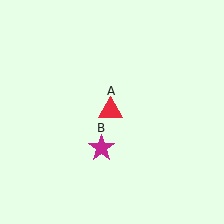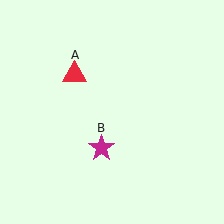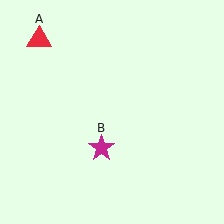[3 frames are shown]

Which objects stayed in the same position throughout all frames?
Magenta star (object B) remained stationary.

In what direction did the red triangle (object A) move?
The red triangle (object A) moved up and to the left.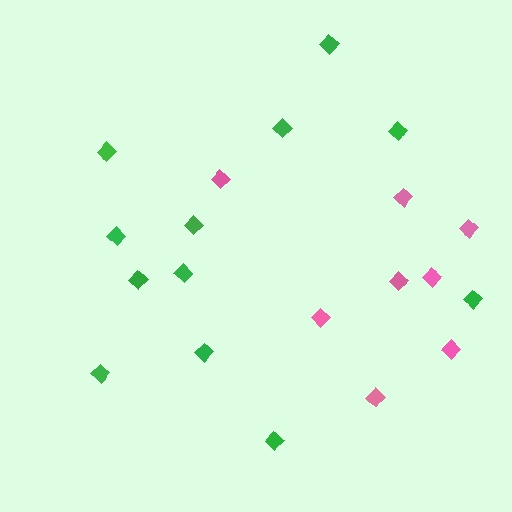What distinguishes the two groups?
There are 2 groups: one group of pink diamonds (8) and one group of green diamonds (12).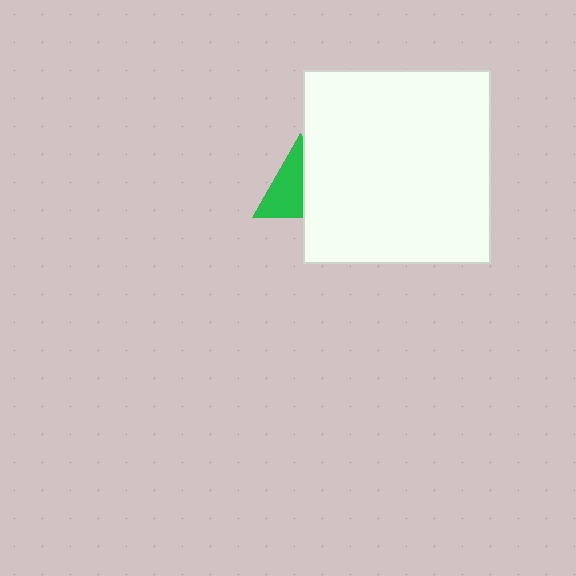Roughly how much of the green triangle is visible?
About half of it is visible (roughly 56%).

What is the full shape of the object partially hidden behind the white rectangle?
The partially hidden object is a green triangle.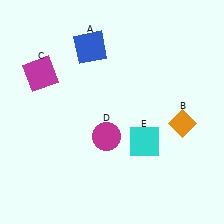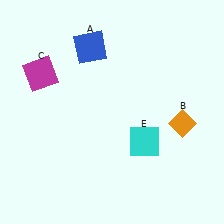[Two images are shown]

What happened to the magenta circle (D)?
The magenta circle (D) was removed in Image 2. It was in the bottom-left area of Image 1.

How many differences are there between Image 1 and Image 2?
There is 1 difference between the two images.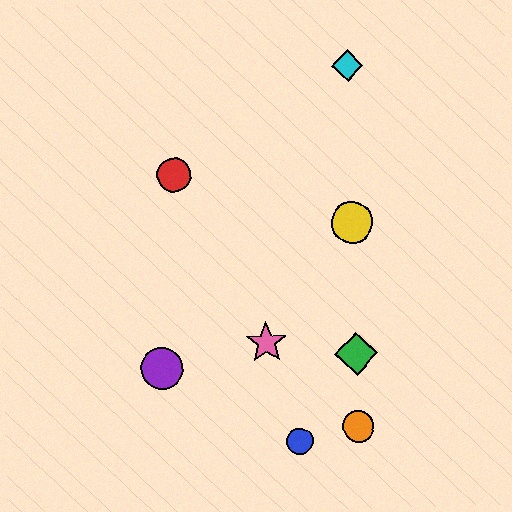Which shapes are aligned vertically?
The green diamond, the yellow circle, the orange circle, the cyan diamond are aligned vertically.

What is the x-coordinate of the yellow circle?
The yellow circle is at x≈352.